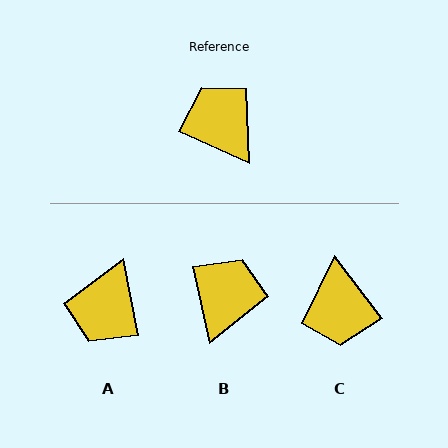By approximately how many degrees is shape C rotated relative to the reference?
Approximately 152 degrees counter-clockwise.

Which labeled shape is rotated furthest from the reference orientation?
C, about 152 degrees away.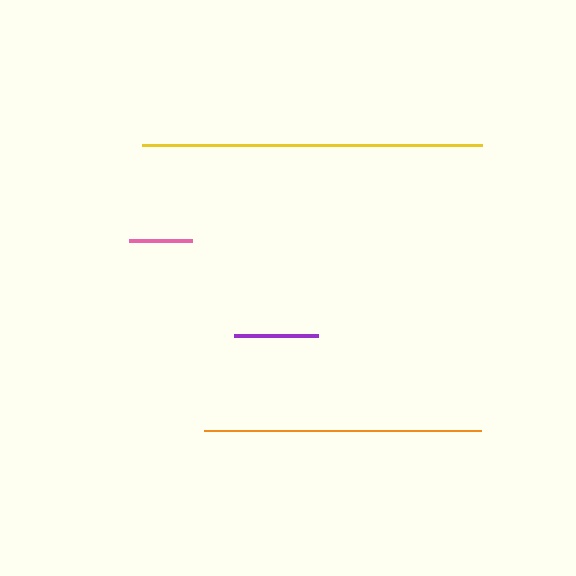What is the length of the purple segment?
The purple segment is approximately 84 pixels long.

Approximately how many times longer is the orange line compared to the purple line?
The orange line is approximately 3.3 times the length of the purple line.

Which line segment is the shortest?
The pink line is the shortest at approximately 63 pixels.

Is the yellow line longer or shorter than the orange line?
The yellow line is longer than the orange line.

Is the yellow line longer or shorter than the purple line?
The yellow line is longer than the purple line.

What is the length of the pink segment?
The pink segment is approximately 63 pixels long.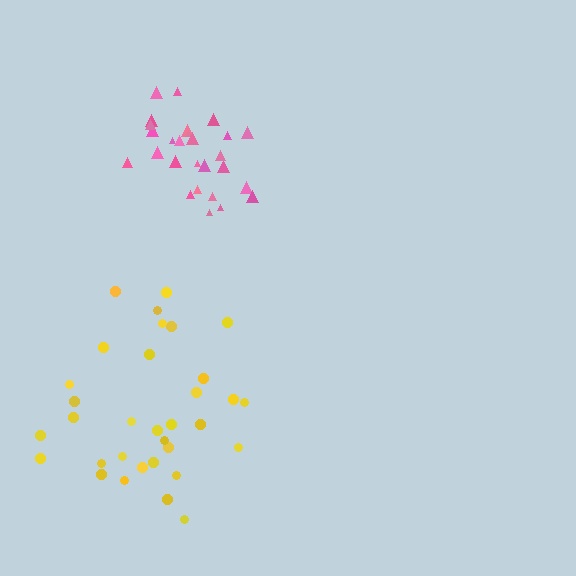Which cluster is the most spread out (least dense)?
Yellow.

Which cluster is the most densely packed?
Pink.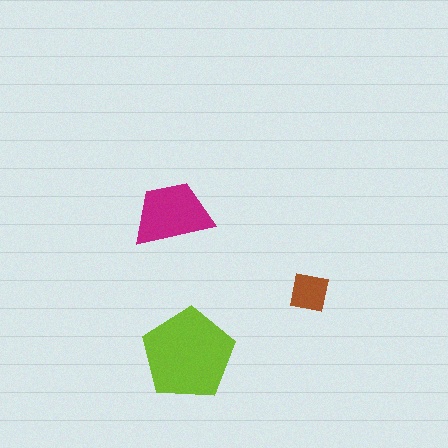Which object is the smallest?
The brown square.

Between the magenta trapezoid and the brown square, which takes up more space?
The magenta trapezoid.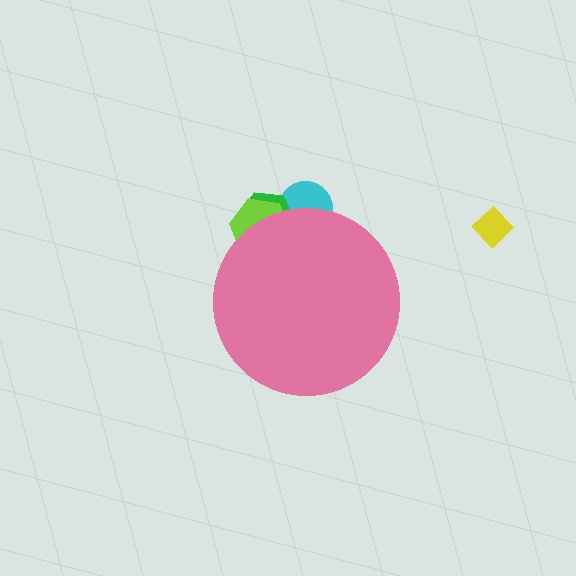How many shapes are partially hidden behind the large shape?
3 shapes are partially hidden.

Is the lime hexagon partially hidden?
Yes, the lime hexagon is partially hidden behind the pink circle.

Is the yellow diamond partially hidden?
No, the yellow diamond is fully visible.